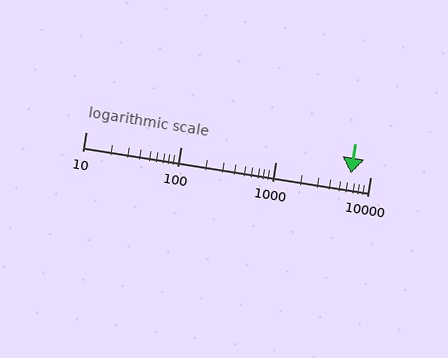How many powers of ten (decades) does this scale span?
The scale spans 3 decades, from 10 to 10000.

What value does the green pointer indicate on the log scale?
The pointer indicates approximately 6300.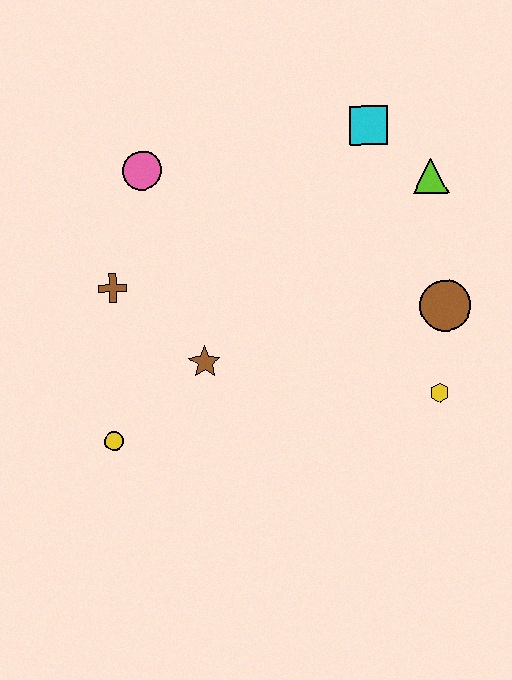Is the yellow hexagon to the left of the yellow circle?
No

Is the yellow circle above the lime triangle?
No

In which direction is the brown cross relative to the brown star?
The brown cross is to the left of the brown star.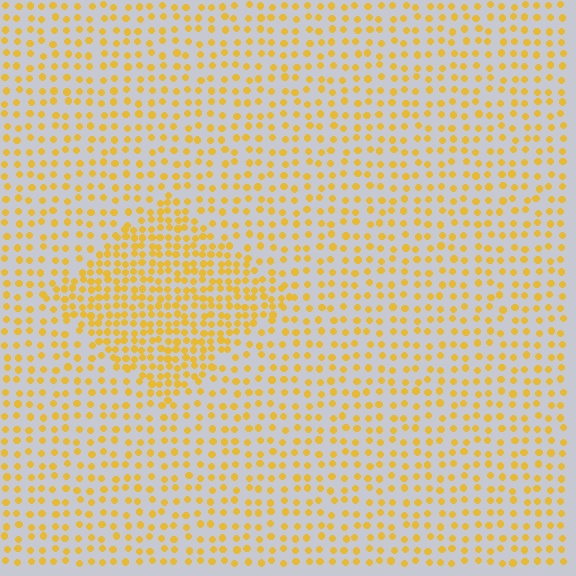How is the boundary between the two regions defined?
The boundary is defined by a change in element density (approximately 2.0x ratio). All elements are the same color, size, and shape.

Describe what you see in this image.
The image contains small yellow elements arranged at two different densities. A diamond-shaped region is visible where the elements are more densely packed than the surrounding area.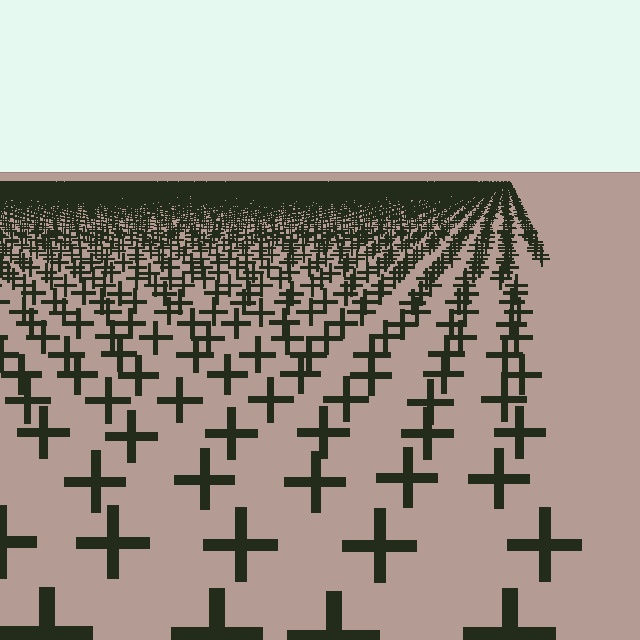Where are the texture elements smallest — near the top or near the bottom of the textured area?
Near the top.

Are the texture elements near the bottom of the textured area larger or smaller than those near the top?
Larger. Near the bottom, elements are closer to the viewer and appear at a bigger on-screen size.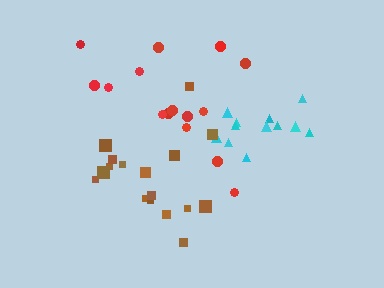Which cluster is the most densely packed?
Cyan.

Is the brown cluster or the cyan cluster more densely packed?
Cyan.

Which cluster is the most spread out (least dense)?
Red.